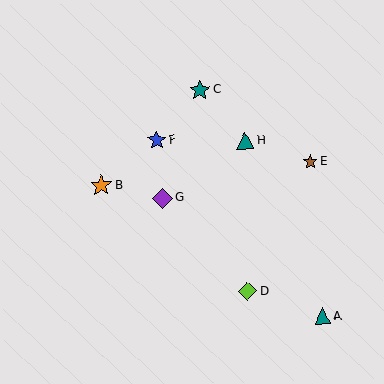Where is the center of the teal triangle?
The center of the teal triangle is at (323, 316).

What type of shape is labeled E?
Shape E is a brown star.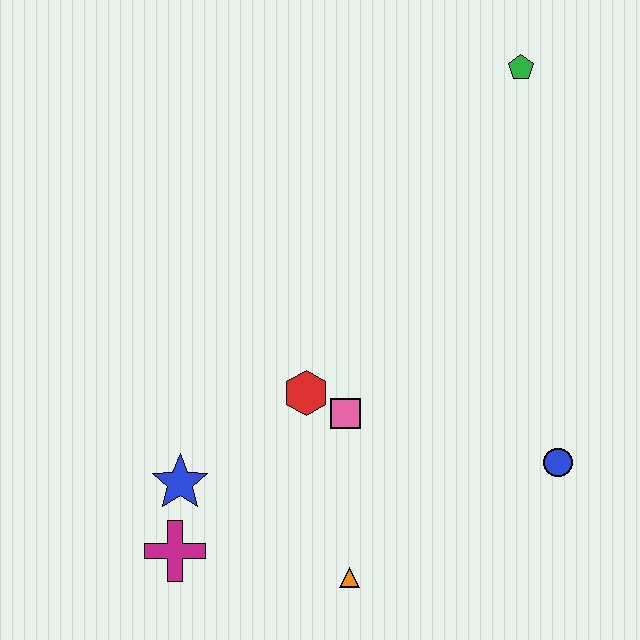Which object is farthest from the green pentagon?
The magenta cross is farthest from the green pentagon.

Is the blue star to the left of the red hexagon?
Yes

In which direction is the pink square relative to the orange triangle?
The pink square is above the orange triangle.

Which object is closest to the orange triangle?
The pink square is closest to the orange triangle.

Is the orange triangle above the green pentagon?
No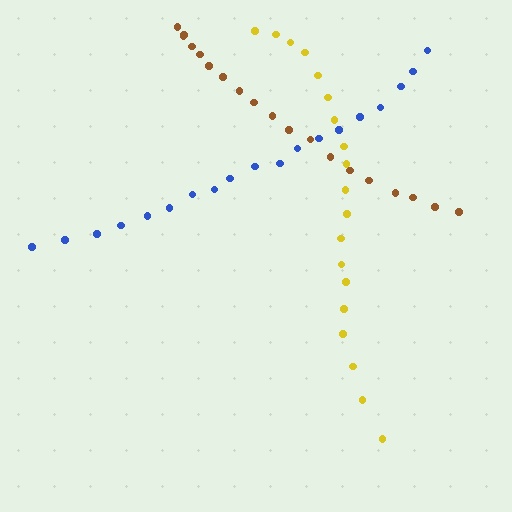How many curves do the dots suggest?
There are 3 distinct paths.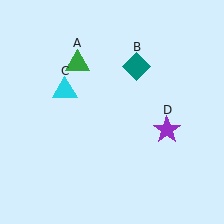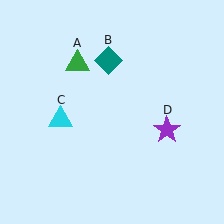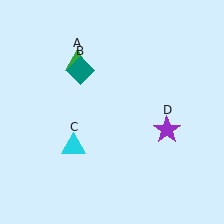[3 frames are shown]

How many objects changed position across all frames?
2 objects changed position: teal diamond (object B), cyan triangle (object C).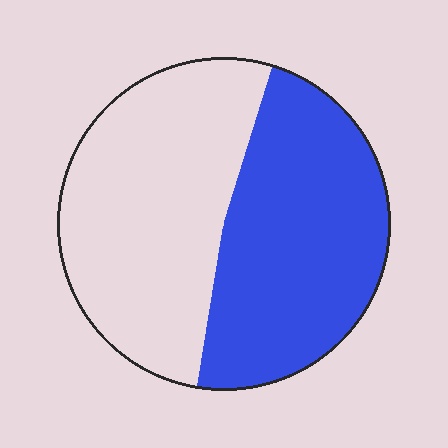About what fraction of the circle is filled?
About one half (1/2).